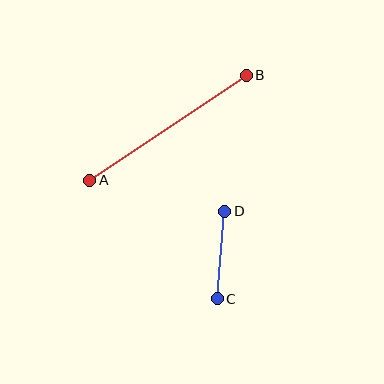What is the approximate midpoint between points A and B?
The midpoint is at approximately (168, 128) pixels.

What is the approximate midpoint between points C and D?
The midpoint is at approximately (221, 255) pixels.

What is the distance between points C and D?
The distance is approximately 88 pixels.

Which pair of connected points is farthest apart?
Points A and B are farthest apart.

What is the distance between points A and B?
The distance is approximately 188 pixels.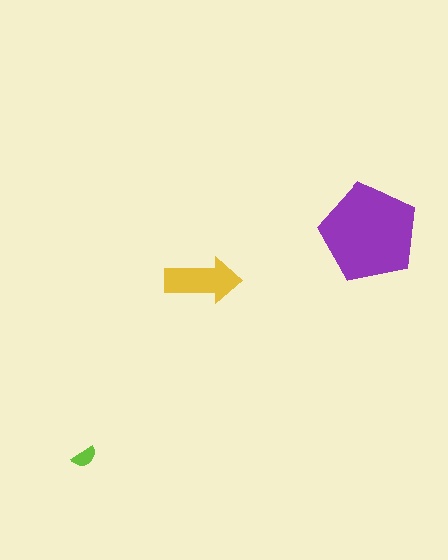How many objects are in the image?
There are 3 objects in the image.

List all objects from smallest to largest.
The lime semicircle, the yellow arrow, the purple pentagon.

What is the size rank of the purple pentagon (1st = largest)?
1st.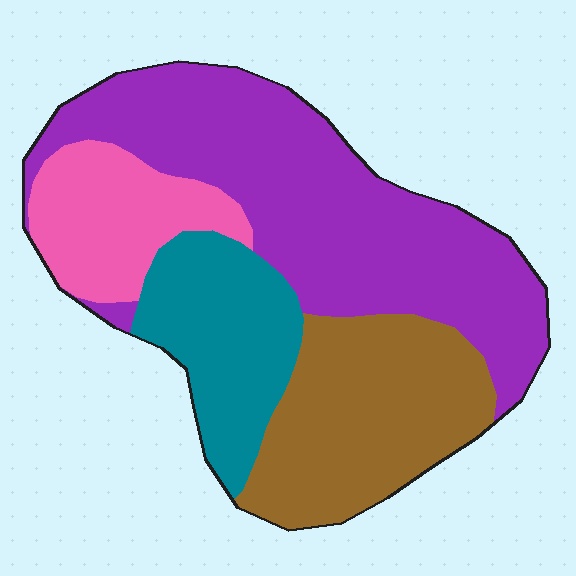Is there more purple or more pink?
Purple.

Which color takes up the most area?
Purple, at roughly 45%.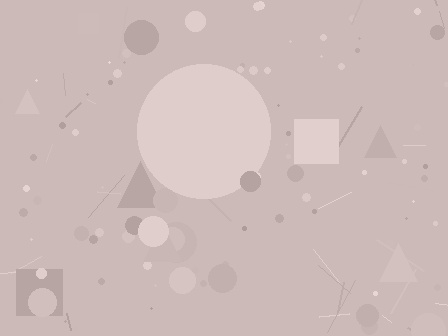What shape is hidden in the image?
A circle is hidden in the image.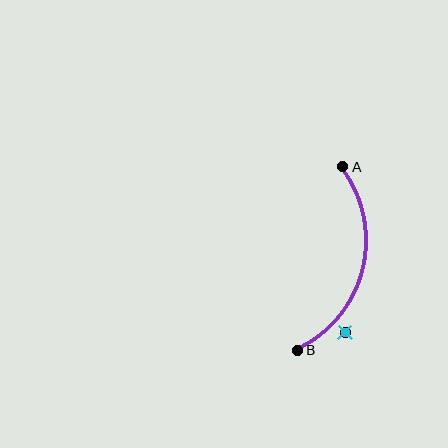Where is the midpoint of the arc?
The arc midpoint is the point on the curve farthest from the straight line joining A and B. It sits to the right of that line.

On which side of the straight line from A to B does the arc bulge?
The arc bulges to the right of the straight line connecting A and B.